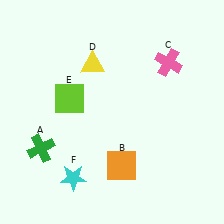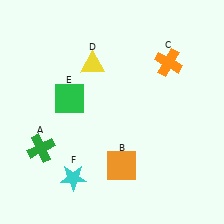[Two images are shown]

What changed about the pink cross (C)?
In Image 1, C is pink. In Image 2, it changed to orange.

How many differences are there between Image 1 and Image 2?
There are 2 differences between the two images.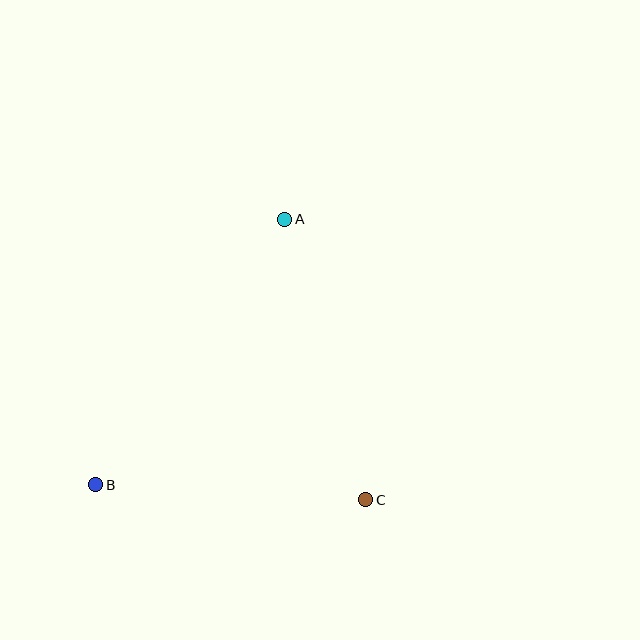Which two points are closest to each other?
Points B and C are closest to each other.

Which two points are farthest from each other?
Points A and B are farthest from each other.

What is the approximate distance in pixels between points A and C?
The distance between A and C is approximately 292 pixels.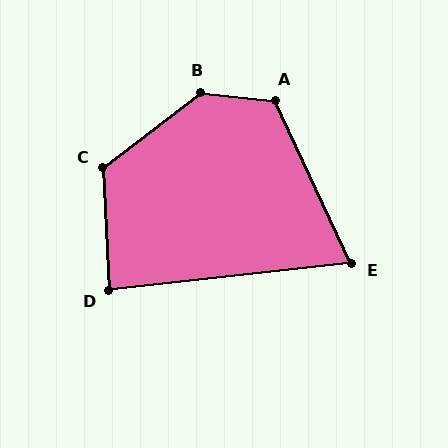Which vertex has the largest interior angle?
B, at approximately 136 degrees.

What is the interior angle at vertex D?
Approximately 86 degrees (approximately right).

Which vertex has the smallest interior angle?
E, at approximately 71 degrees.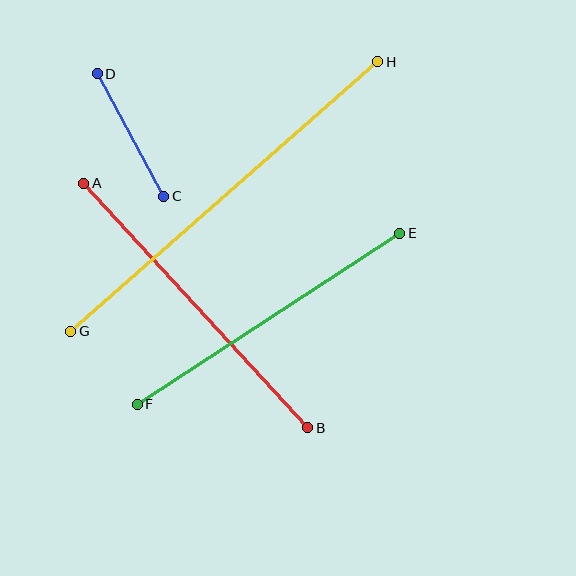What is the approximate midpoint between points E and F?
The midpoint is at approximately (268, 319) pixels.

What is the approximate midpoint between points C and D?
The midpoint is at approximately (130, 135) pixels.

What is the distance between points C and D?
The distance is approximately 140 pixels.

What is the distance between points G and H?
The distance is approximately 409 pixels.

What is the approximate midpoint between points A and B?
The midpoint is at approximately (196, 306) pixels.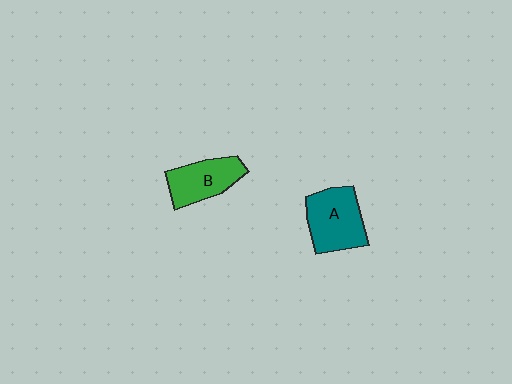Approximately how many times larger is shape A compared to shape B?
Approximately 1.2 times.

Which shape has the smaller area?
Shape B (green).